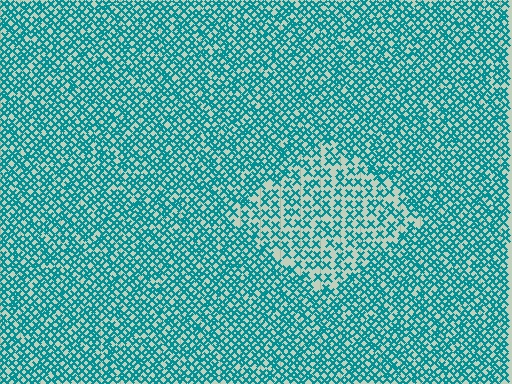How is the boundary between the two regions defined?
The boundary is defined by a change in element density (approximately 1.8x ratio). All elements are the same color, size, and shape.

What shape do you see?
I see a diamond.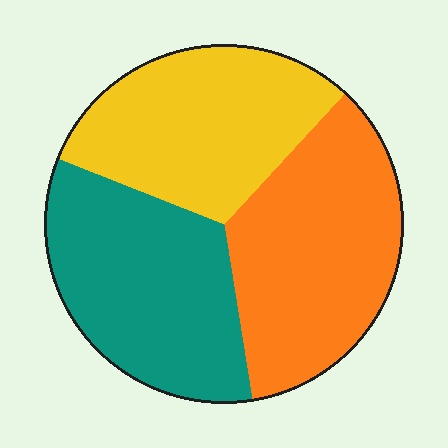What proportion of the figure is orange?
Orange covers roughly 35% of the figure.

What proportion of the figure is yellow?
Yellow covers about 30% of the figure.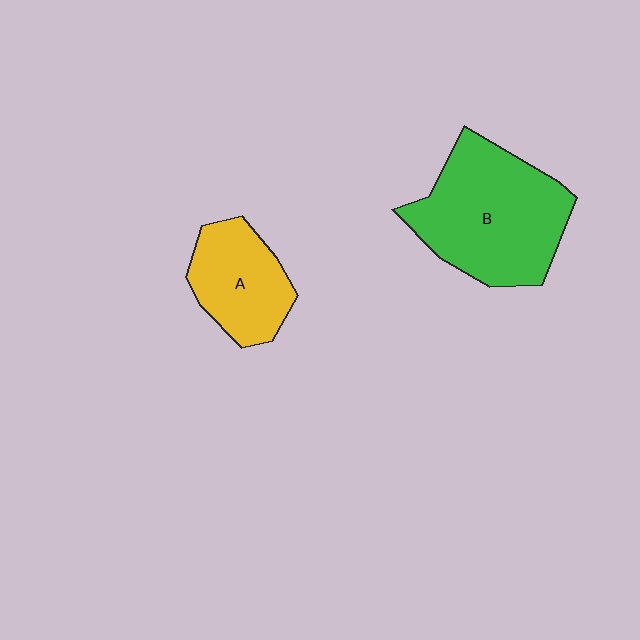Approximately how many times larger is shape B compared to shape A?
Approximately 1.8 times.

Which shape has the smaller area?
Shape A (yellow).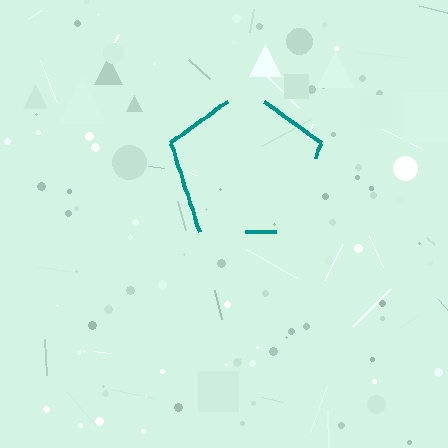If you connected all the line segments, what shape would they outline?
They would outline a pentagon.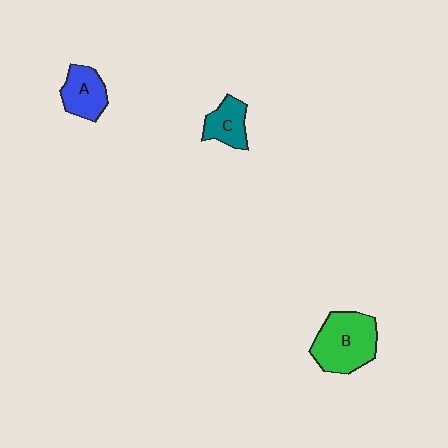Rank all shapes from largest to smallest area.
From largest to smallest: B (green), A (blue), C (teal).